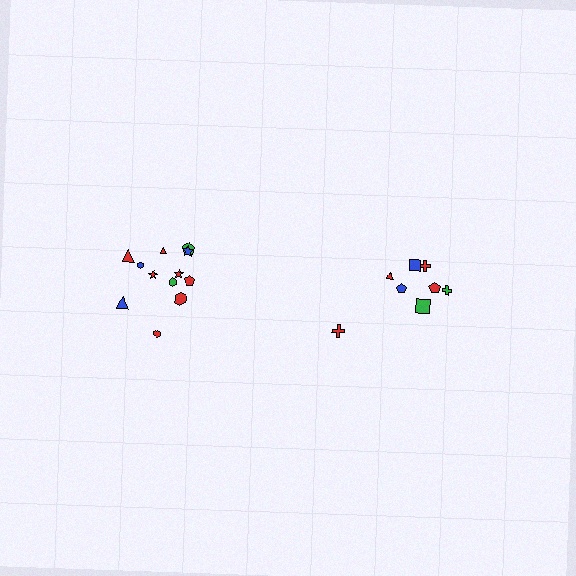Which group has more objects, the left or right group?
The left group.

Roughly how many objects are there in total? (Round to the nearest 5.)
Roughly 20 objects in total.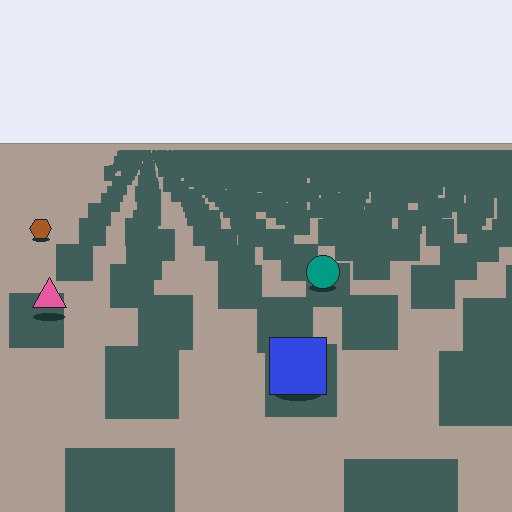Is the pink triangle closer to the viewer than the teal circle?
Yes. The pink triangle is closer — you can tell from the texture gradient: the ground texture is coarser near it.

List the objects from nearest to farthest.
From nearest to farthest: the blue square, the pink triangle, the teal circle, the brown hexagon.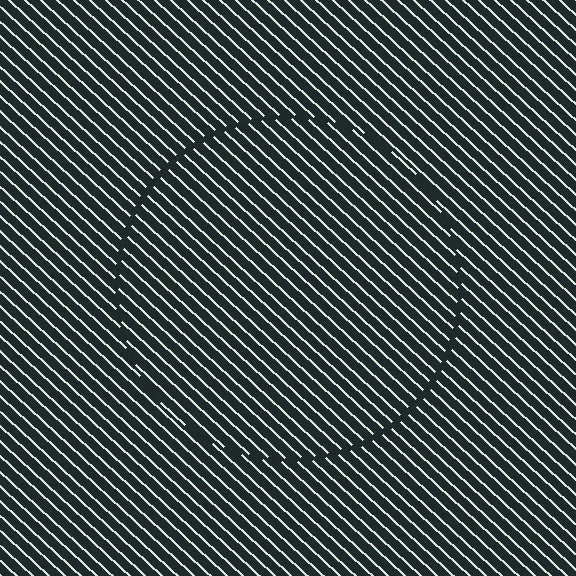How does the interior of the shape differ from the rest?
The interior of the shape contains the same grating, shifted by half a period — the contour is defined by the phase discontinuity where line-ends from the inner and outer gratings abut.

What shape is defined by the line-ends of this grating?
An illusory circle. The interior of the shape contains the same grating, shifted by half a period — the contour is defined by the phase discontinuity where line-ends from the inner and outer gratings abut.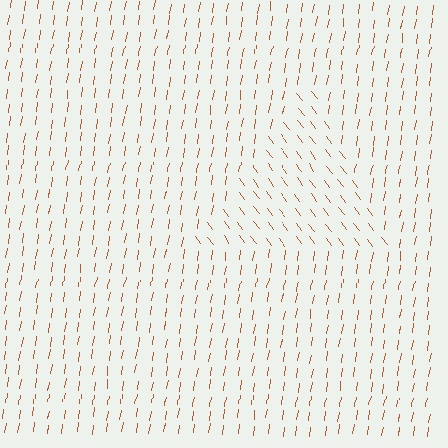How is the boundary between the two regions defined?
The boundary is defined purely by a change in line orientation (approximately 45 degrees difference). All lines are the same color and thickness.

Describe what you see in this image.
The image is filled with small brown line segments. A triangle region in the image has lines oriented differently from the surrounding lines, creating a visible texture boundary.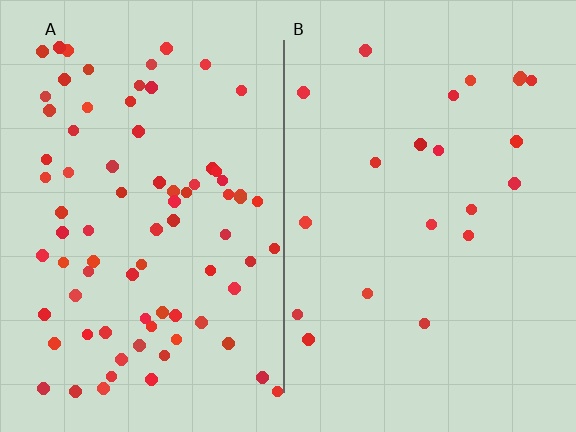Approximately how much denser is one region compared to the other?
Approximately 3.7× — region A over region B.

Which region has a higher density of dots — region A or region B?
A (the left).